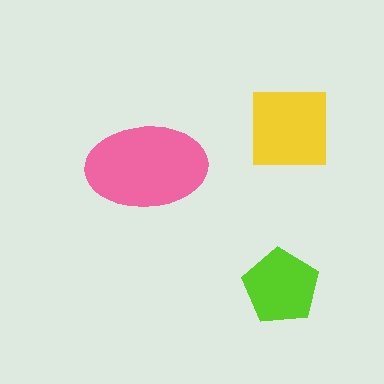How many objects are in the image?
There are 3 objects in the image.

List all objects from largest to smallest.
The pink ellipse, the yellow square, the lime pentagon.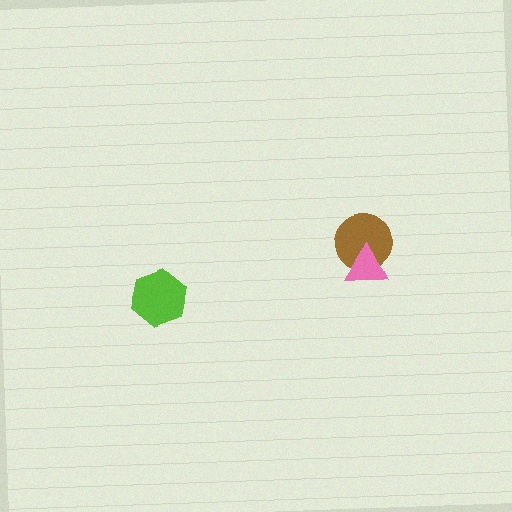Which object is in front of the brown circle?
The pink triangle is in front of the brown circle.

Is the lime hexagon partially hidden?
No, no other shape covers it.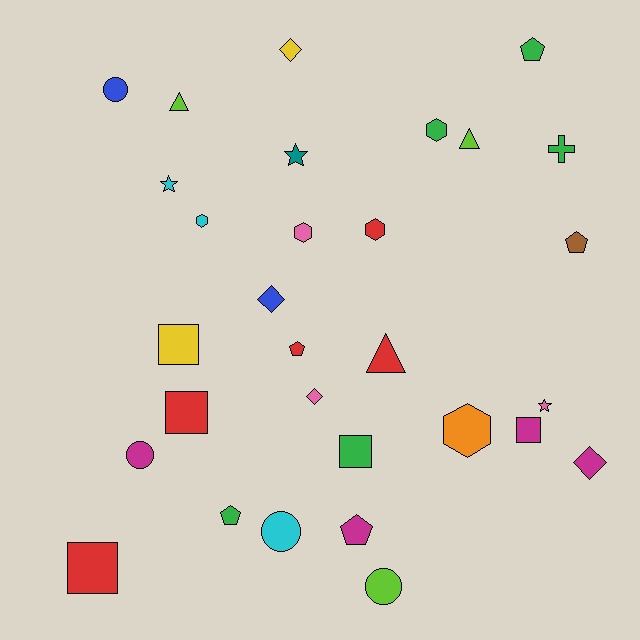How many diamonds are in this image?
There are 4 diamonds.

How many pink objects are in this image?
There are 3 pink objects.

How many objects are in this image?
There are 30 objects.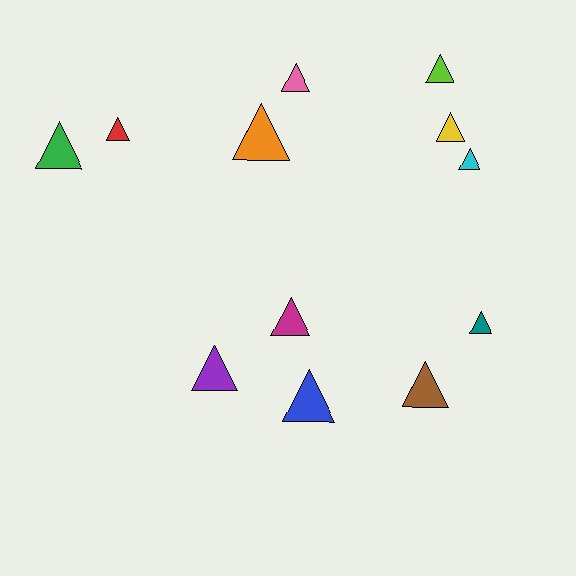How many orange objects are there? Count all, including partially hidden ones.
There is 1 orange object.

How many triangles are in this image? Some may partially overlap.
There are 12 triangles.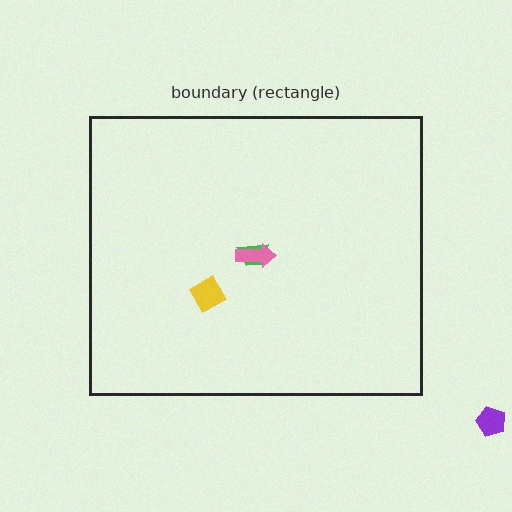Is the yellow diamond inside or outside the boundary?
Inside.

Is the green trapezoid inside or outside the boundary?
Inside.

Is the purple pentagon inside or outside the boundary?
Outside.